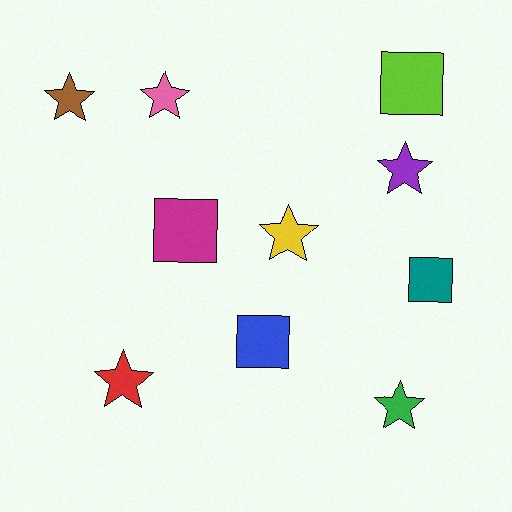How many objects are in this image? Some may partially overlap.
There are 10 objects.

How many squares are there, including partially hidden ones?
There are 4 squares.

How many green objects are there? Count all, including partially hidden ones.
There is 1 green object.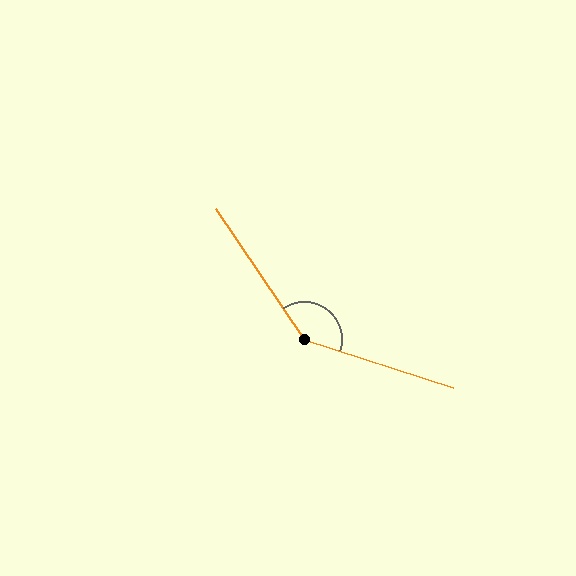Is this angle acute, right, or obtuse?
It is obtuse.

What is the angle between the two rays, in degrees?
Approximately 142 degrees.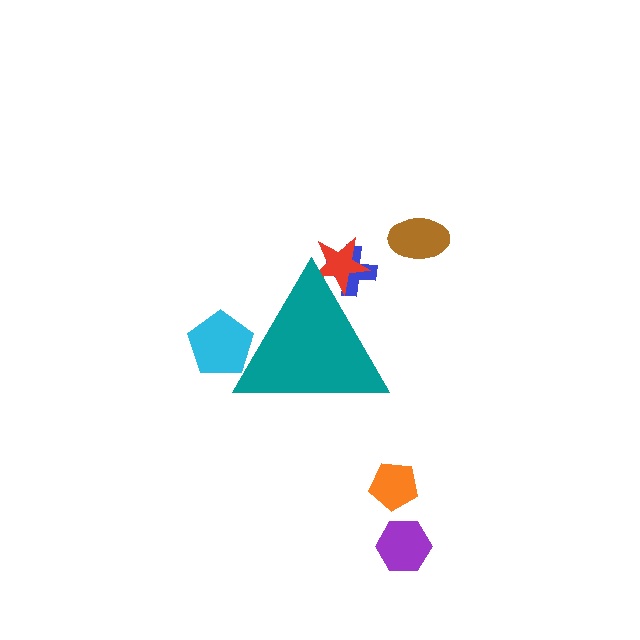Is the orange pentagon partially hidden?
No, the orange pentagon is fully visible.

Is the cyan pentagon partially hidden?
Yes, the cyan pentagon is partially hidden behind the teal triangle.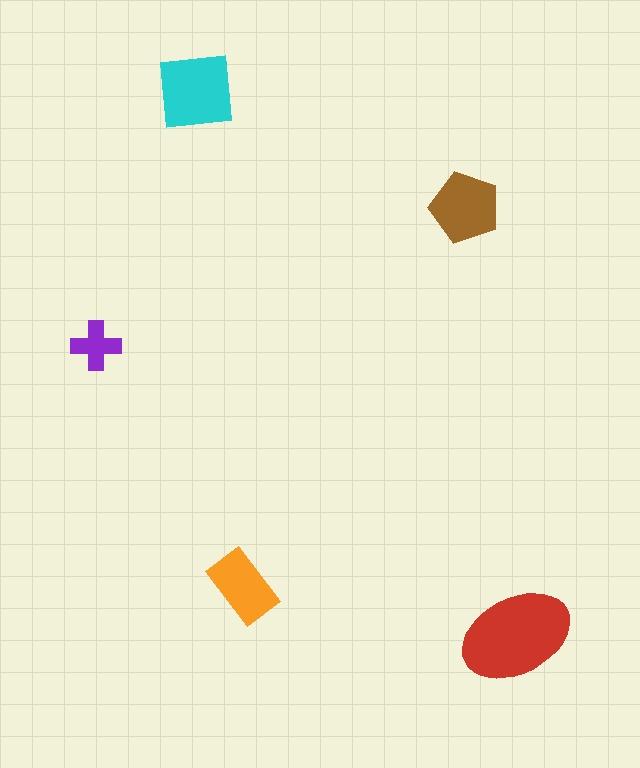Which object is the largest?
The red ellipse.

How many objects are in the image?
There are 5 objects in the image.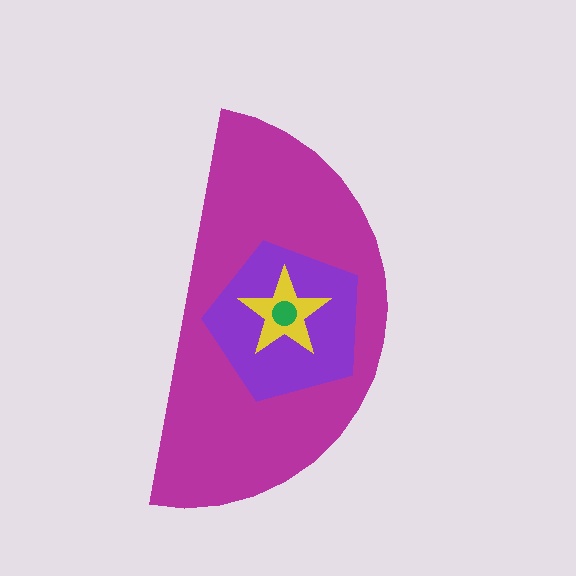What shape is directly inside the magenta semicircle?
The purple pentagon.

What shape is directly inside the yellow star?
The green circle.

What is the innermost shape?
The green circle.